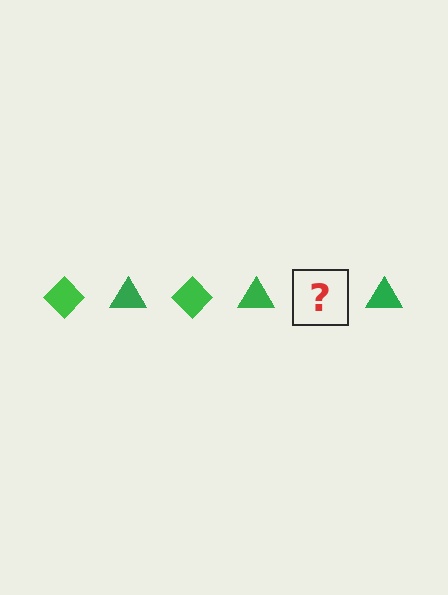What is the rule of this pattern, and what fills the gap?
The rule is that the pattern cycles through diamond, triangle shapes in green. The gap should be filled with a green diamond.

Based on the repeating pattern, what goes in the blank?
The blank should be a green diamond.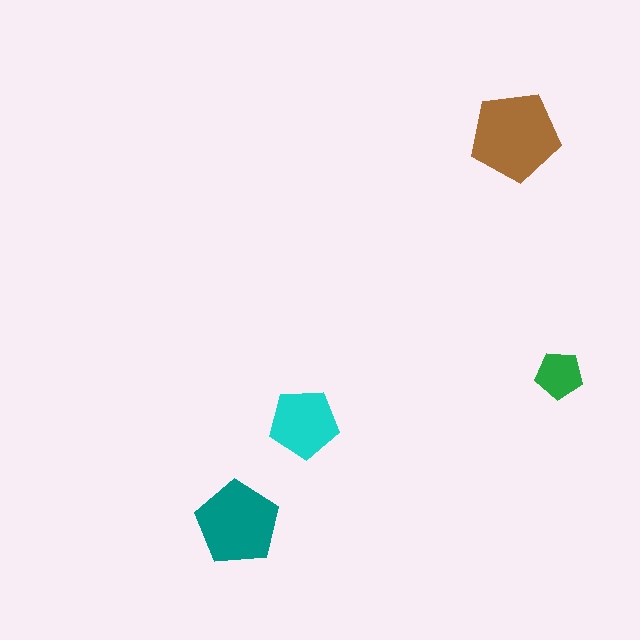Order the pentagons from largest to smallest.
the brown one, the teal one, the cyan one, the green one.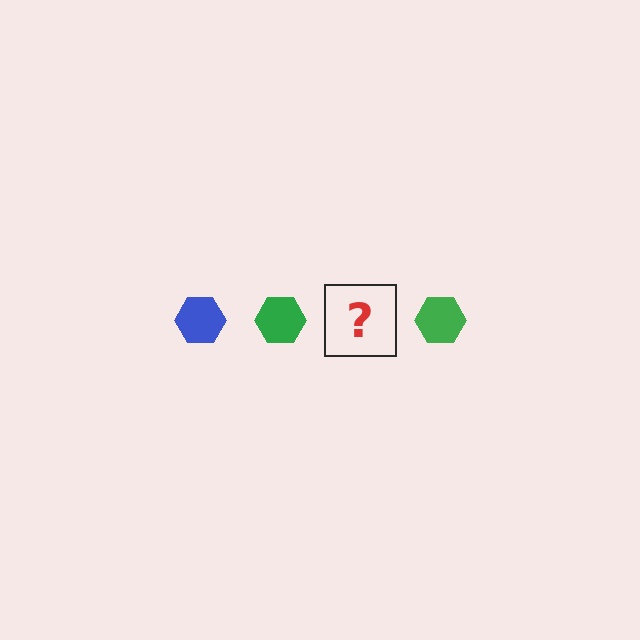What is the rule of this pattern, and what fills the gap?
The rule is that the pattern cycles through blue, green hexagons. The gap should be filled with a blue hexagon.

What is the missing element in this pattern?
The missing element is a blue hexagon.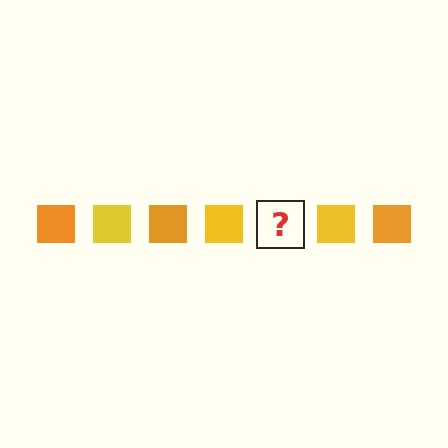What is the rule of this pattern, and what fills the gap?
The rule is that the pattern cycles through orange, yellow squares. The gap should be filled with an orange square.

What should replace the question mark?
The question mark should be replaced with an orange square.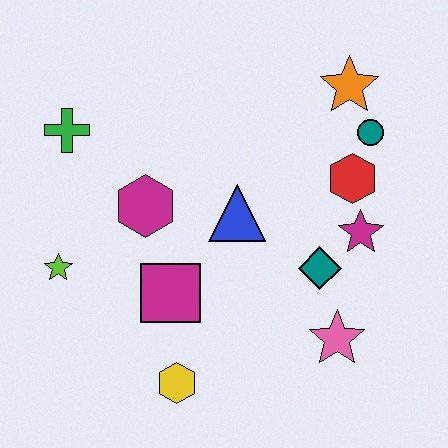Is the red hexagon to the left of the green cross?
No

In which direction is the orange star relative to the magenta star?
The orange star is above the magenta star.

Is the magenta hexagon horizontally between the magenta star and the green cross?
Yes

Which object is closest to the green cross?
The magenta hexagon is closest to the green cross.